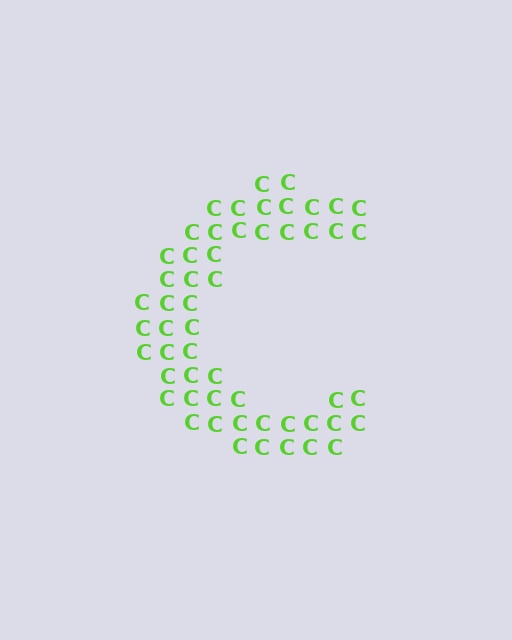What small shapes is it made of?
It is made of small letter C's.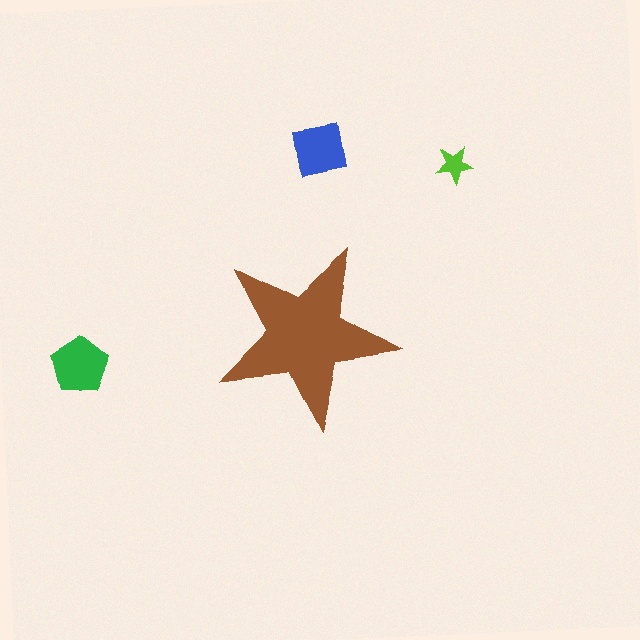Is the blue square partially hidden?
No, the blue square is fully visible.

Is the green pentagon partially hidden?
No, the green pentagon is fully visible.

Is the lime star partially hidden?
No, the lime star is fully visible.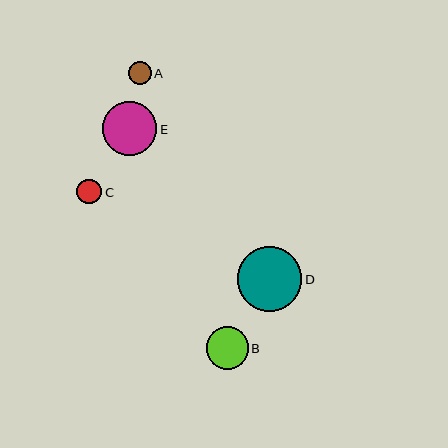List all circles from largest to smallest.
From largest to smallest: D, E, B, C, A.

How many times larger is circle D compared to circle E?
Circle D is approximately 1.2 times the size of circle E.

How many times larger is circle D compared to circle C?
Circle D is approximately 2.6 times the size of circle C.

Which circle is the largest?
Circle D is the largest with a size of approximately 65 pixels.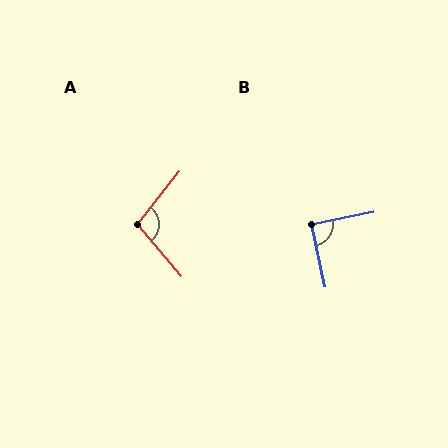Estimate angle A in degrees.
Approximately 101 degrees.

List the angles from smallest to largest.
B (89°), A (101°).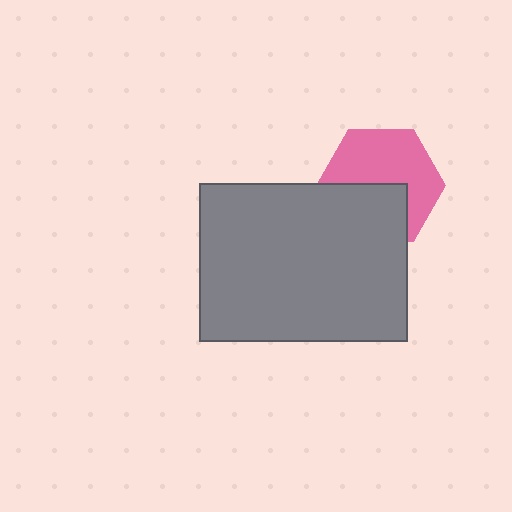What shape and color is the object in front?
The object in front is a gray rectangle.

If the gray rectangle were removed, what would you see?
You would see the complete pink hexagon.